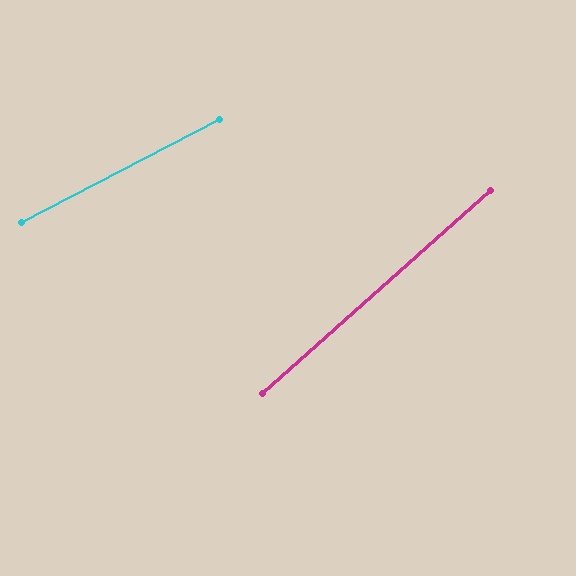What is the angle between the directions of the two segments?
Approximately 14 degrees.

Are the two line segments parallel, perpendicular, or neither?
Neither parallel nor perpendicular — they differ by about 14°.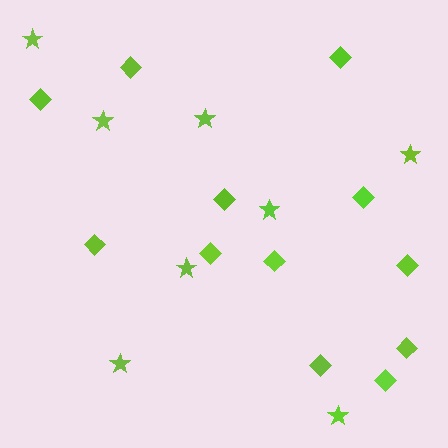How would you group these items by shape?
There are 2 groups: one group of stars (8) and one group of diamonds (12).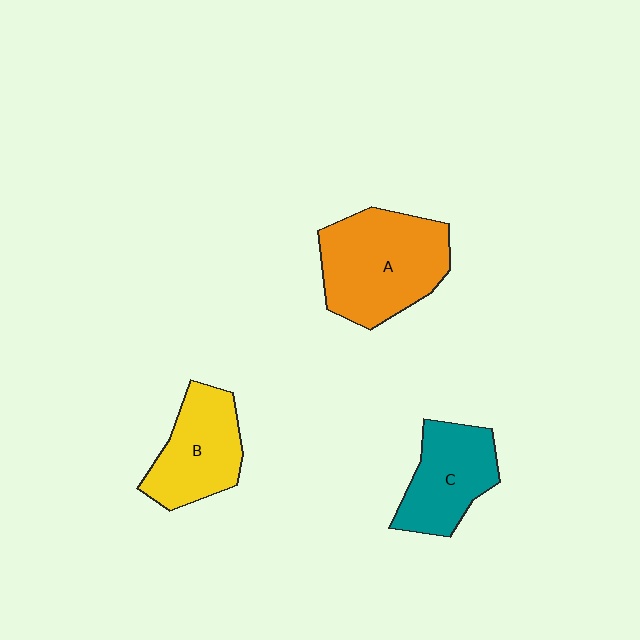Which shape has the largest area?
Shape A (orange).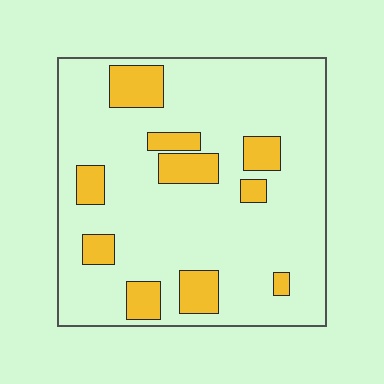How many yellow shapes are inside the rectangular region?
10.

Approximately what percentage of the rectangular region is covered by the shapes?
Approximately 20%.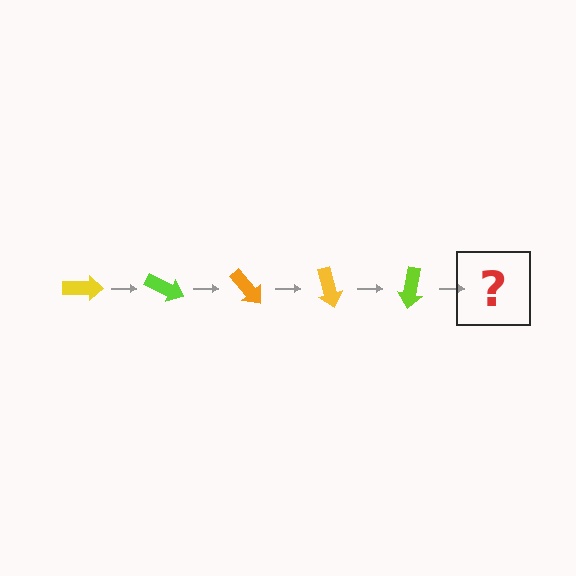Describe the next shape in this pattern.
It should be an orange arrow, rotated 125 degrees from the start.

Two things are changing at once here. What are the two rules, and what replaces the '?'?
The two rules are that it rotates 25 degrees each step and the color cycles through yellow, lime, and orange. The '?' should be an orange arrow, rotated 125 degrees from the start.